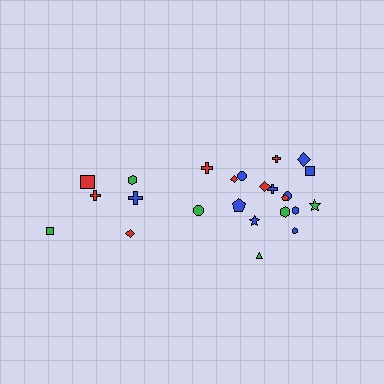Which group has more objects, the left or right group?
The right group.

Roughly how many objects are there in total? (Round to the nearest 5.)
Roughly 25 objects in total.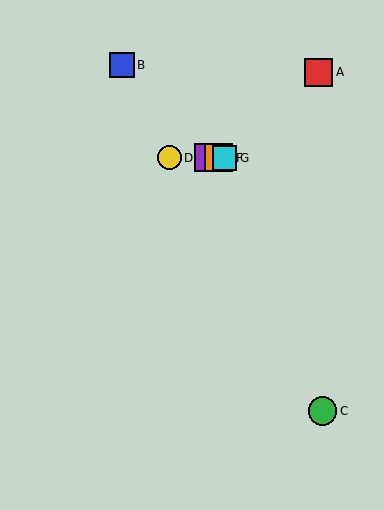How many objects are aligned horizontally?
4 objects (D, E, F, G) are aligned horizontally.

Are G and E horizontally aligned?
Yes, both are at y≈158.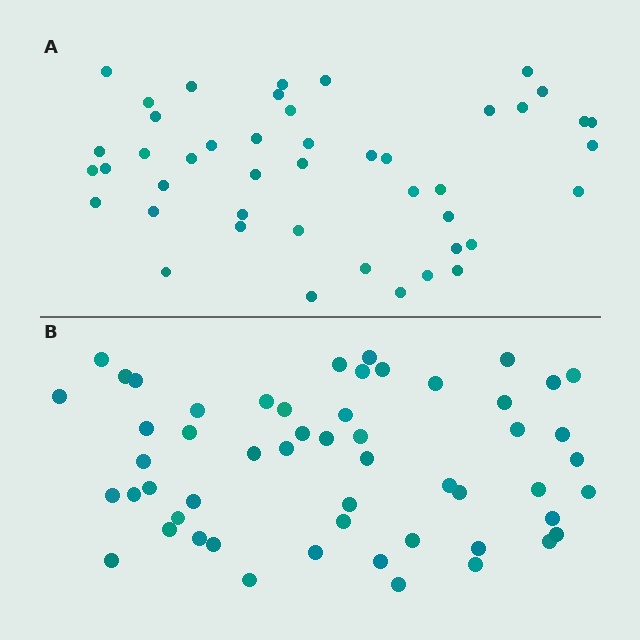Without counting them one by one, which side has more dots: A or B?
Region B (the bottom region) has more dots.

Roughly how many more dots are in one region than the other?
Region B has roughly 8 or so more dots than region A.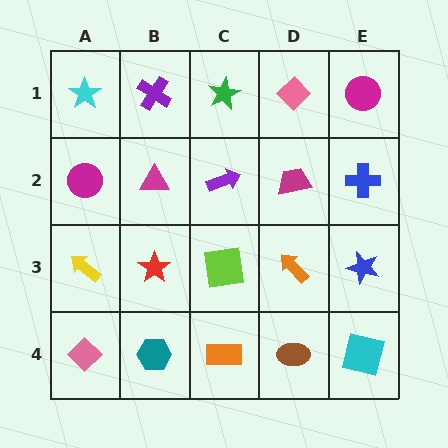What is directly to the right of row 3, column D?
A blue star.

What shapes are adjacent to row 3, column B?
A magenta triangle (row 2, column B), a teal hexagon (row 4, column B), a yellow arrow (row 3, column A), a lime square (row 3, column C).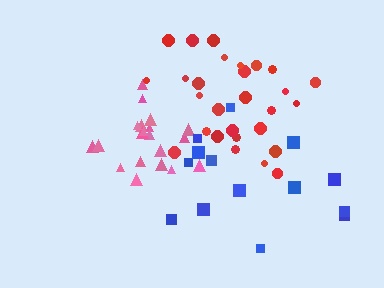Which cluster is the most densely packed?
Pink.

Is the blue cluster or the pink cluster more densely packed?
Pink.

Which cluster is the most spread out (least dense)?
Blue.